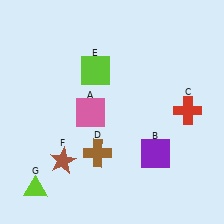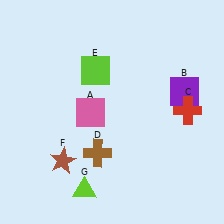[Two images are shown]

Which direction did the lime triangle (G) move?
The lime triangle (G) moved right.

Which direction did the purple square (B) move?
The purple square (B) moved up.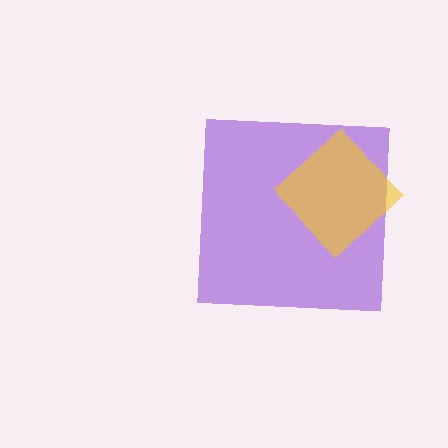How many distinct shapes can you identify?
There are 2 distinct shapes: a purple square, a yellow diamond.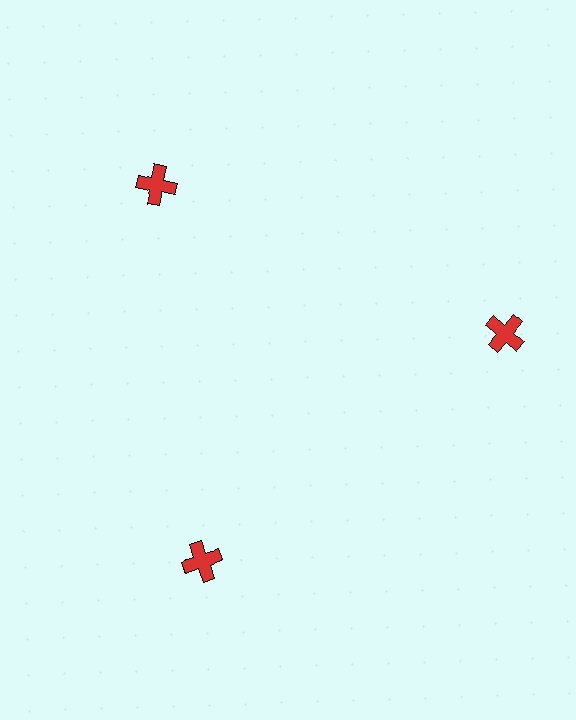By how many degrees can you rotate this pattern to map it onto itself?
The pattern maps onto itself every 120 degrees of rotation.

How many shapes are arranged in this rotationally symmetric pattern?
There are 3 shapes, arranged in 3 groups of 1.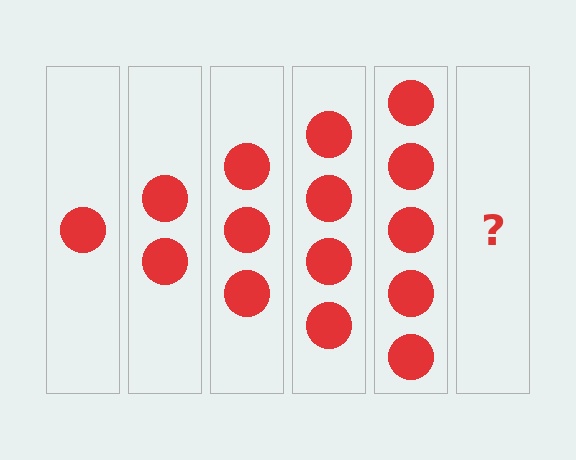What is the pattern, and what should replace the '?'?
The pattern is that each step adds one more circle. The '?' should be 6 circles.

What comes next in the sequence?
The next element should be 6 circles.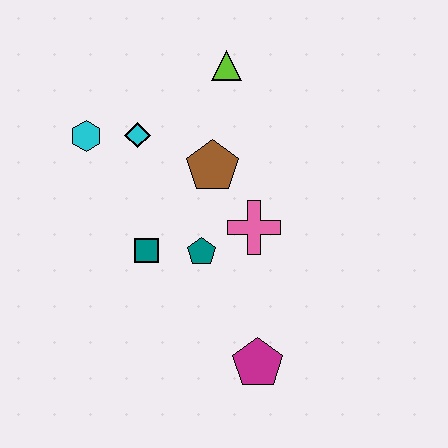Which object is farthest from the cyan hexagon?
The magenta pentagon is farthest from the cyan hexagon.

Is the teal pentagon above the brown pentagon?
No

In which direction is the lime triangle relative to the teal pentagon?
The lime triangle is above the teal pentagon.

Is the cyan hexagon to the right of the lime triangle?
No